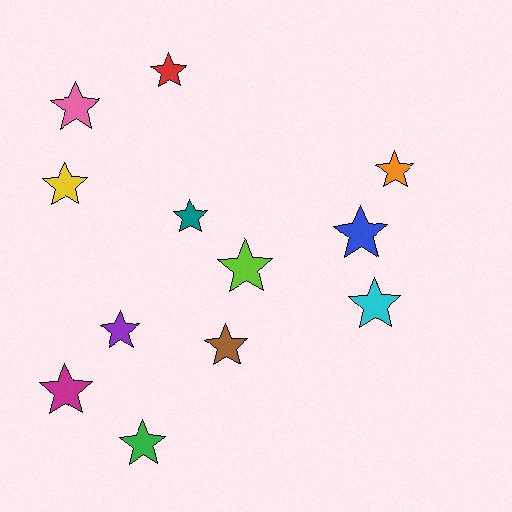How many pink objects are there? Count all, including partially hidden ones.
There is 1 pink object.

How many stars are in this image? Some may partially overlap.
There are 12 stars.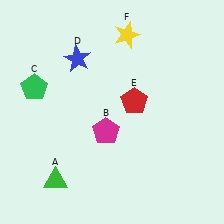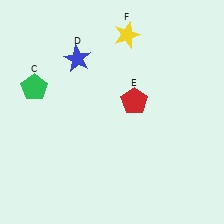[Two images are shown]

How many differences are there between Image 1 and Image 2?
There are 2 differences between the two images.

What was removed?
The green triangle (A), the magenta pentagon (B) were removed in Image 2.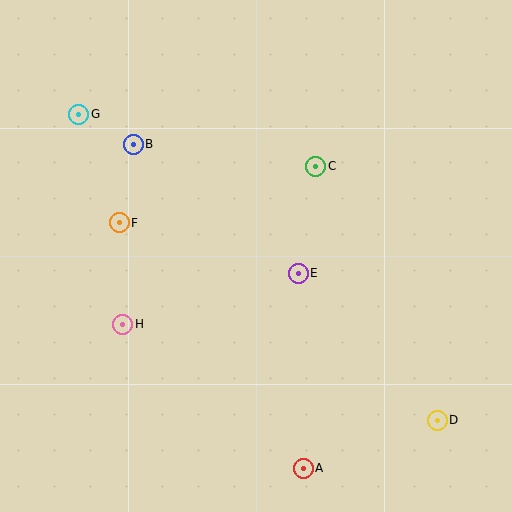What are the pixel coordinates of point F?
Point F is at (119, 223).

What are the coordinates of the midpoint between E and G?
The midpoint between E and G is at (188, 194).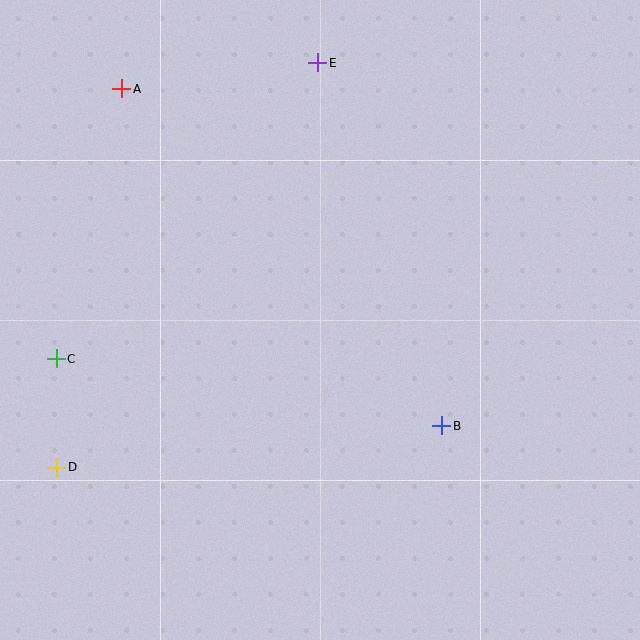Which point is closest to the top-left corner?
Point A is closest to the top-left corner.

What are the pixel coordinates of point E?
Point E is at (318, 63).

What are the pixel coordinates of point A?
Point A is at (122, 89).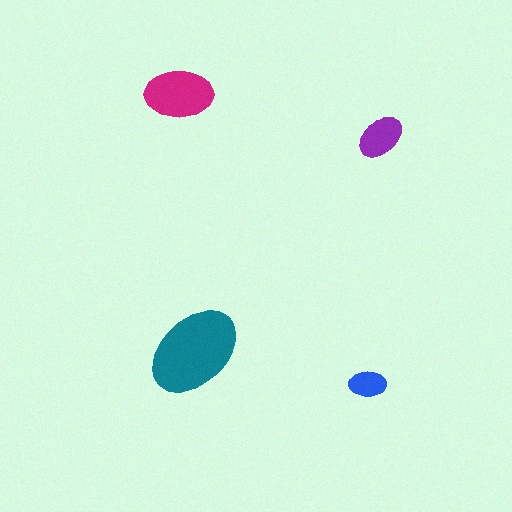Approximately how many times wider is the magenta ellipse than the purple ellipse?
About 1.5 times wider.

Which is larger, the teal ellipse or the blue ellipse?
The teal one.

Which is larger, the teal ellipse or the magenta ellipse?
The teal one.